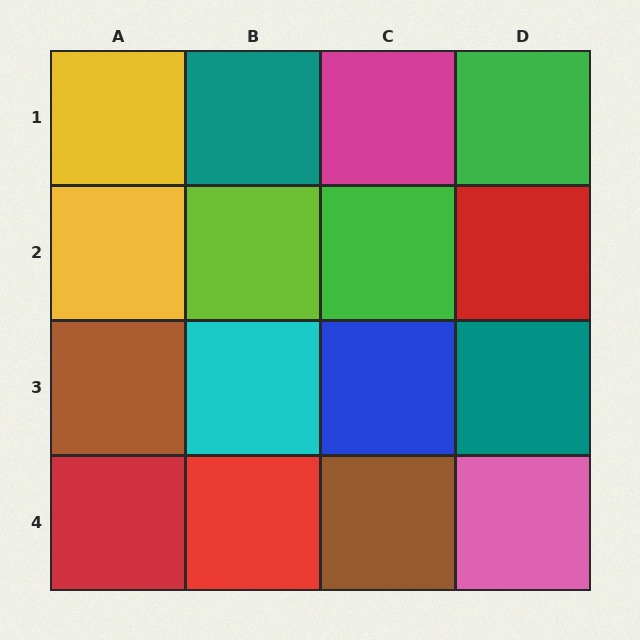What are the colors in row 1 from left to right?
Yellow, teal, magenta, green.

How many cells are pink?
1 cell is pink.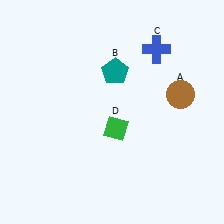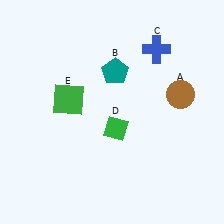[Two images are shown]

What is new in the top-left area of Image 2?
A green square (E) was added in the top-left area of Image 2.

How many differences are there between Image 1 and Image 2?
There is 1 difference between the two images.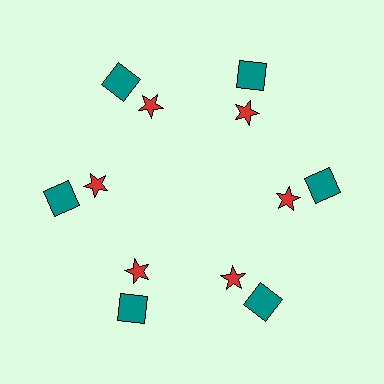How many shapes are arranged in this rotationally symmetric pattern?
There are 12 shapes, arranged in 6 groups of 2.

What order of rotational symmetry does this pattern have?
This pattern has 6-fold rotational symmetry.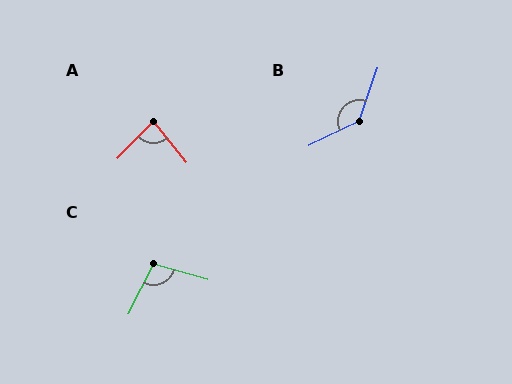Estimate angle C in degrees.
Approximately 101 degrees.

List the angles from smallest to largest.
A (83°), C (101°), B (135°).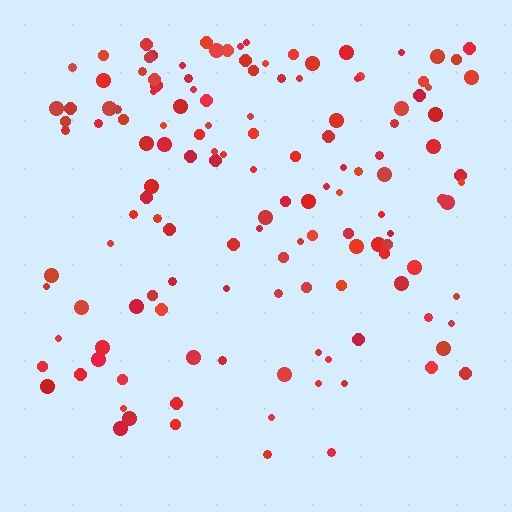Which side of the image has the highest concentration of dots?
The top.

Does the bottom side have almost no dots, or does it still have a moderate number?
Still a moderate number, just noticeably fewer than the top.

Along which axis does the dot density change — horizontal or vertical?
Vertical.